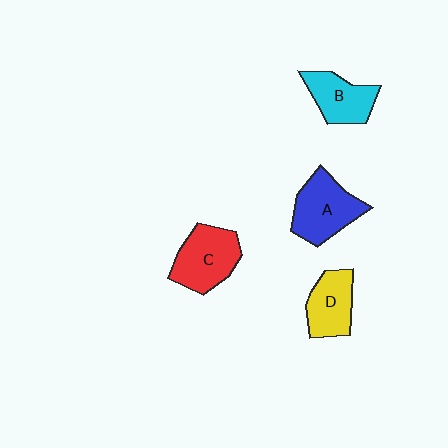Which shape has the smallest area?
Shape D (yellow).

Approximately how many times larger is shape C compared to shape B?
Approximately 1.2 times.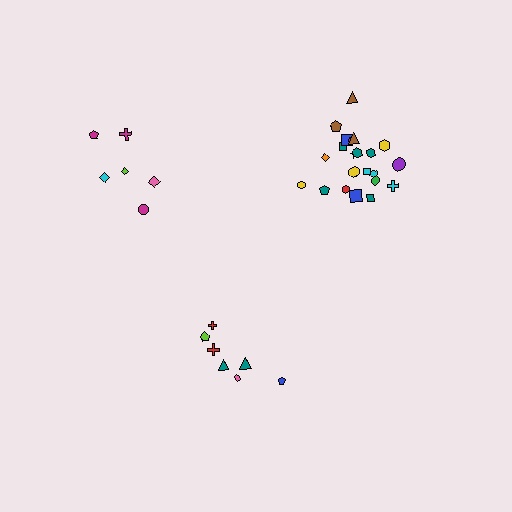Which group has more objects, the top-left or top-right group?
The top-right group.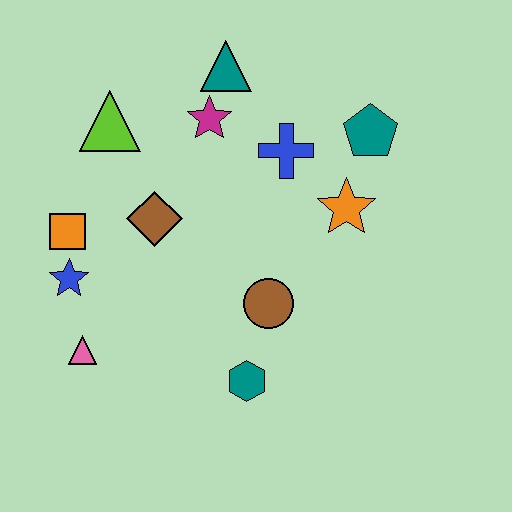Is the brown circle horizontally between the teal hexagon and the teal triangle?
No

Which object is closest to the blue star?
The orange square is closest to the blue star.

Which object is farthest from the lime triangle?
The teal hexagon is farthest from the lime triangle.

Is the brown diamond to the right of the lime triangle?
Yes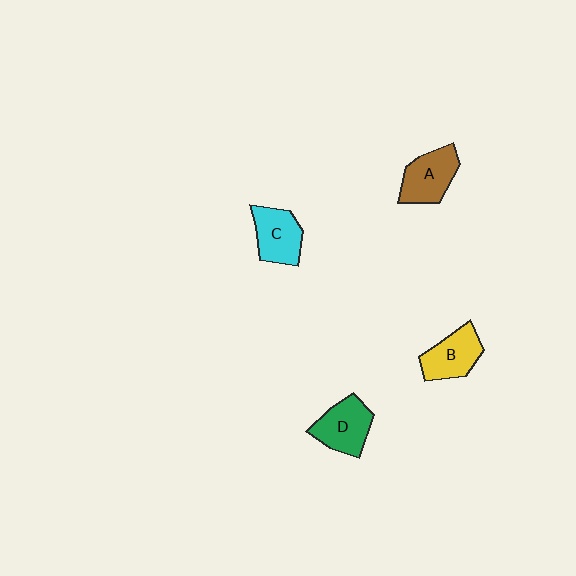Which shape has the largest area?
Shape D (green).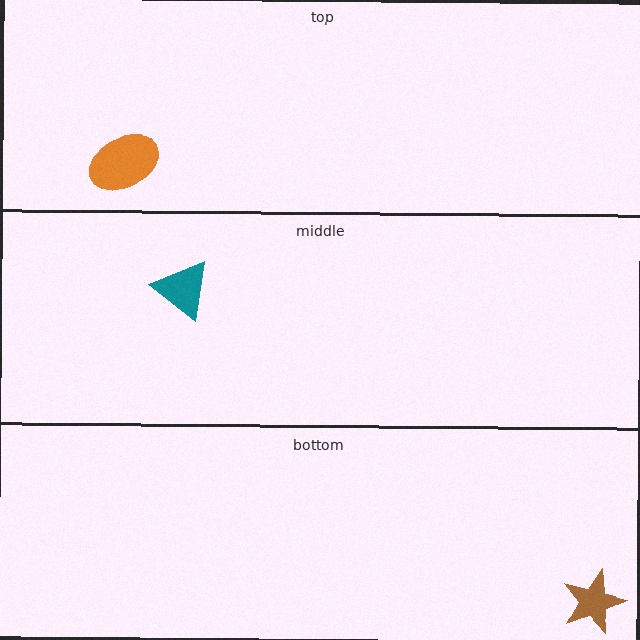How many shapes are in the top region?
1.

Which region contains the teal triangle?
The middle region.